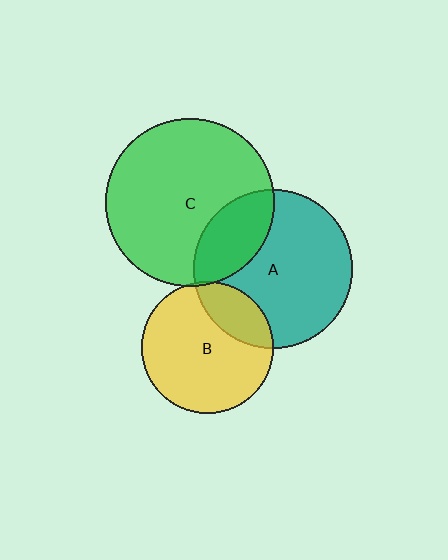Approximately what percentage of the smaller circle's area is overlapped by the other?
Approximately 5%.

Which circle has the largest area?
Circle C (green).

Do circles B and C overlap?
Yes.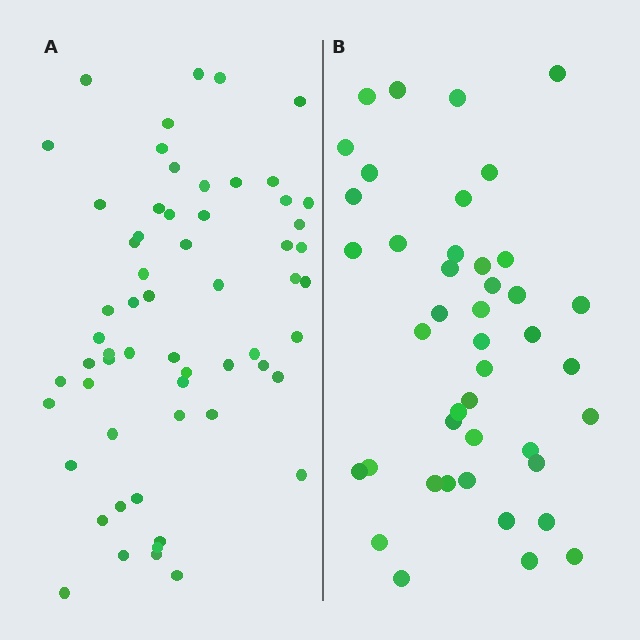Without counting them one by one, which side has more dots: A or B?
Region A (the left region) has more dots.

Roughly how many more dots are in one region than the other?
Region A has approximately 15 more dots than region B.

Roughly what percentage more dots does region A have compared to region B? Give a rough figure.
About 40% more.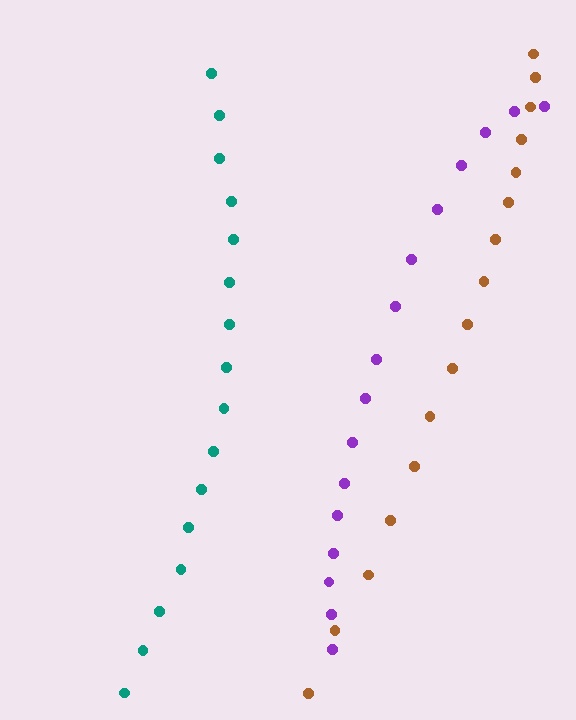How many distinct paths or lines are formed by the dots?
There are 3 distinct paths.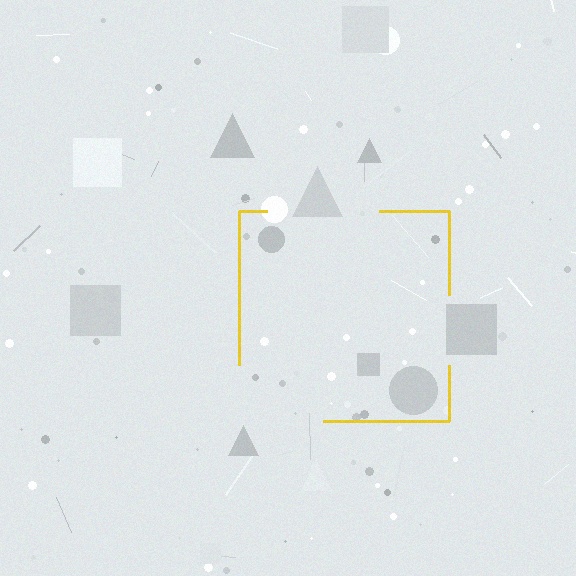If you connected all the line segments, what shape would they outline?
They would outline a square.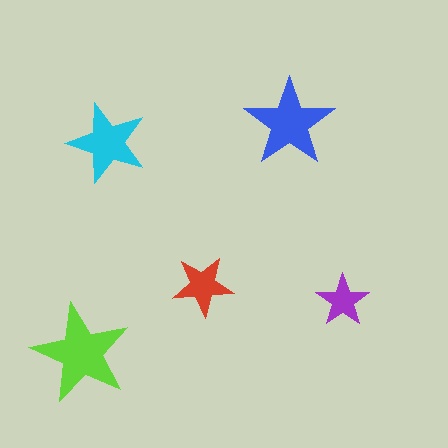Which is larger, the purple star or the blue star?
The blue one.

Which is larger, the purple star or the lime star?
The lime one.